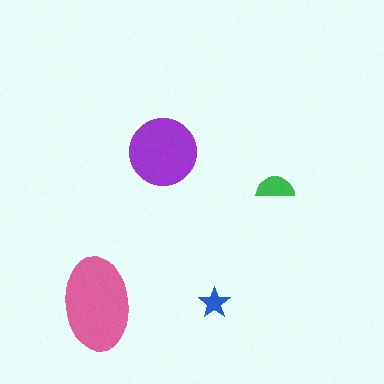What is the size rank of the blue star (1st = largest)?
4th.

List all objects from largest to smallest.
The pink ellipse, the purple circle, the green semicircle, the blue star.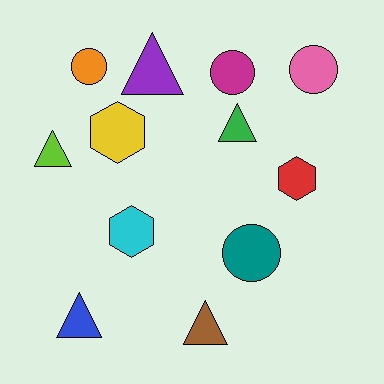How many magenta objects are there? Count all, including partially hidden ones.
There is 1 magenta object.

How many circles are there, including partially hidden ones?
There are 4 circles.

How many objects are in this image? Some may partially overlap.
There are 12 objects.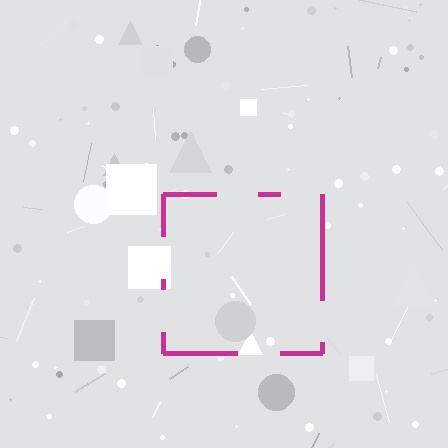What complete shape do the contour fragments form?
The contour fragments form a square.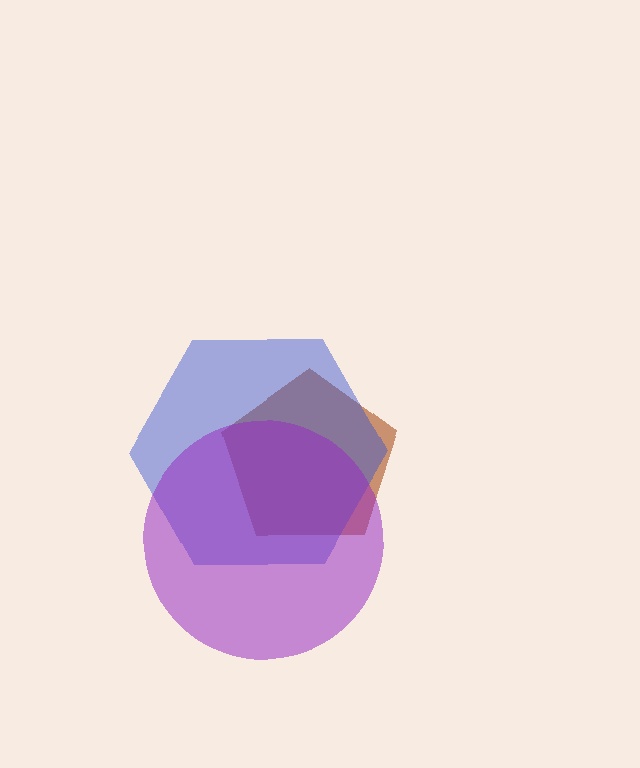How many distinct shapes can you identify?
There are 3 distinct shapes: a brown pentagon, a blue hexagon, a purple circle.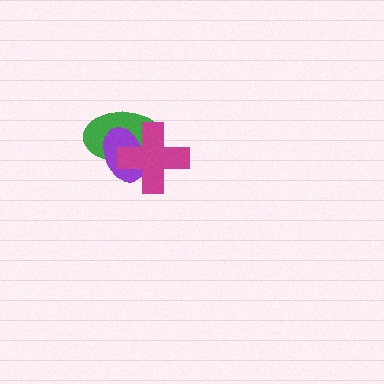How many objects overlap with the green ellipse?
2 objects overlap with the green ellipse.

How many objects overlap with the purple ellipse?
2 objects overlap with the purple ellipse.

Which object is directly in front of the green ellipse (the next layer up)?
The purple ellipse is directly in front of the green ellipse.